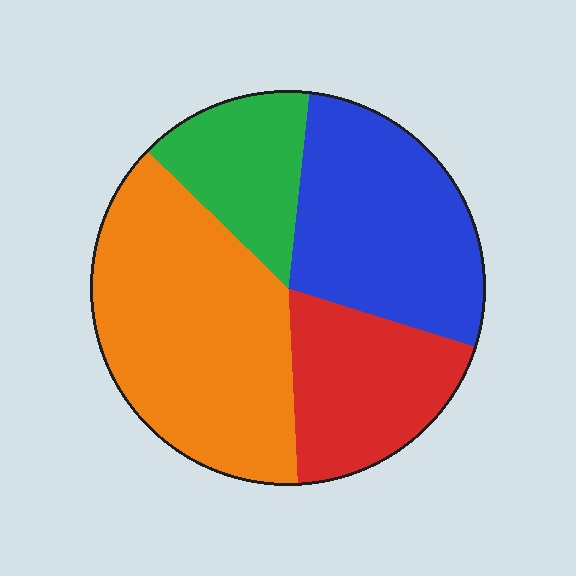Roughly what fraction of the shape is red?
Red takes up about one fifth (1/5) of the shape.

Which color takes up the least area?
Green, at roughly 15%.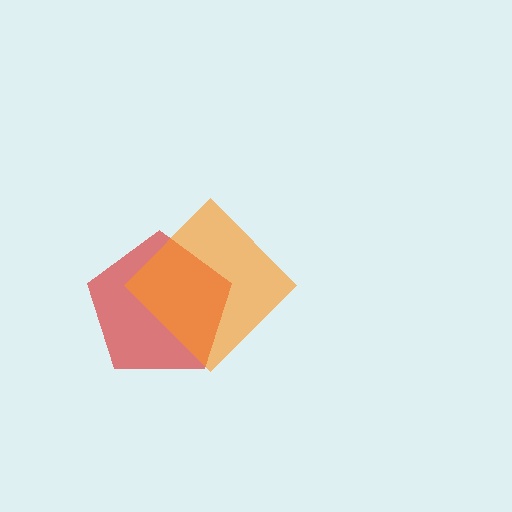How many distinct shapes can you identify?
There are 2 distinct shapes: a red pentagon, an orange diamond.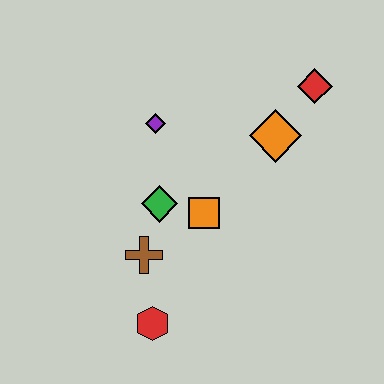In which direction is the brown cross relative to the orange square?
The brown cross is to the left of the orange square.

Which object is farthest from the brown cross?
The red diamond is farthest from the brown cross.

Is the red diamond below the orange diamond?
No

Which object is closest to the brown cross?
The green diamond is closest to the brown cross.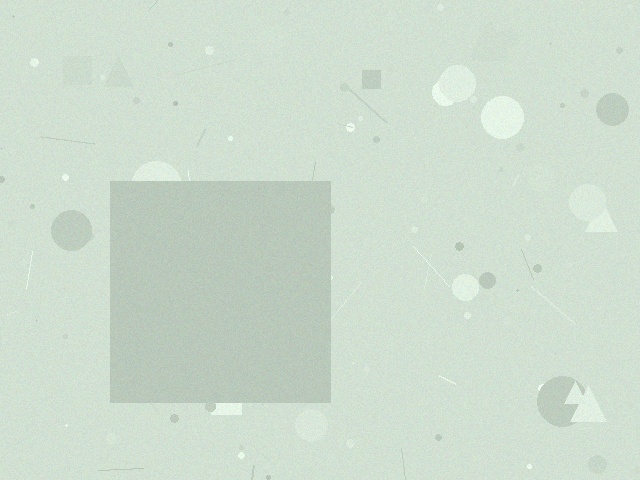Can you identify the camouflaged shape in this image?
The camouflaged shape is a square.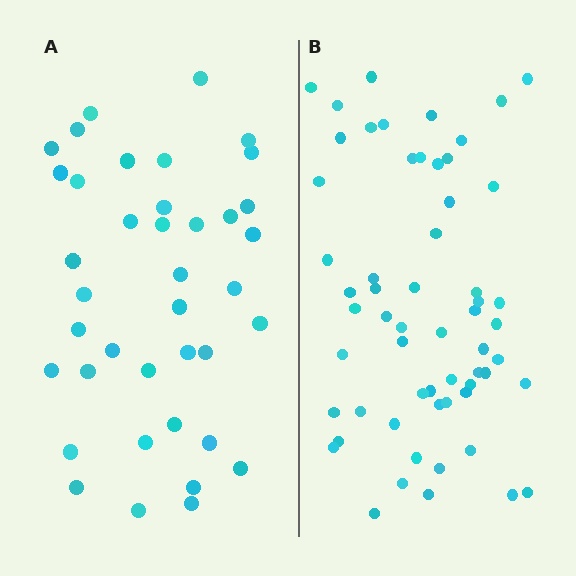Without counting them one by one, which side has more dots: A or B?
Region B (the right region) has more dots.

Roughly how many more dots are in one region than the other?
Region B has approximately 20 more dots than region A.